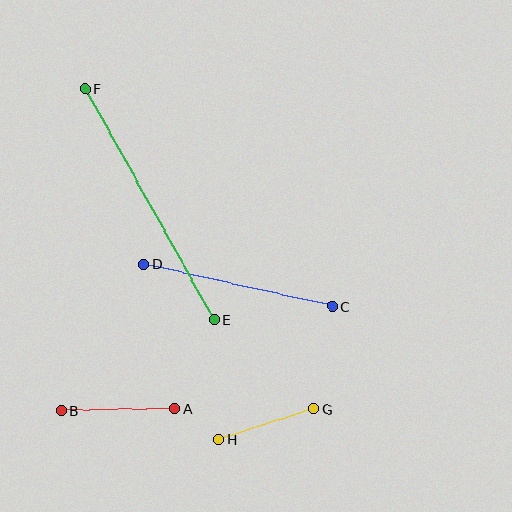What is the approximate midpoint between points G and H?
The midpoint is at approximately (266, 424) pixels.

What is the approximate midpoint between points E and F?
The midpoint is at approximately (150, 204) pixels.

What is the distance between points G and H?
The distance is approximately 99 pixels.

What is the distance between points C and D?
The distance is approximately 194 pixels.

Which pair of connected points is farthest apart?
Points E and F are farthest apart.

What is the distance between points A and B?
The distance is approximately 113 pixels.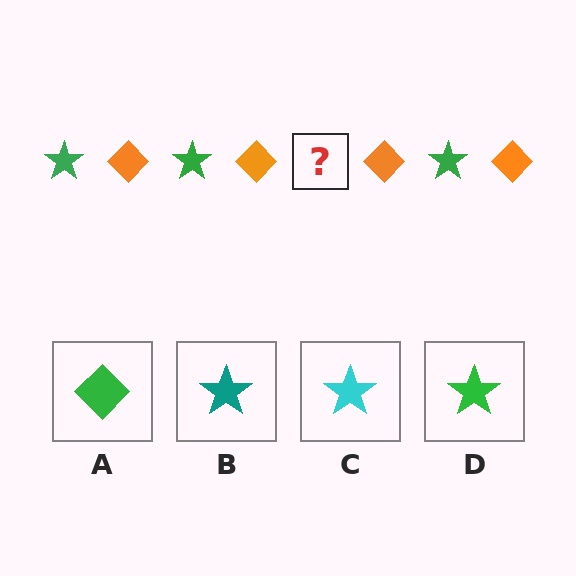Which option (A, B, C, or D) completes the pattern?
D.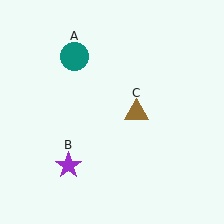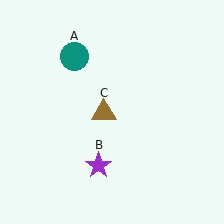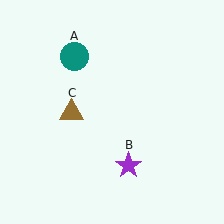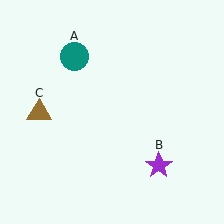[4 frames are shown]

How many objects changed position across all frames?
2 objects changed position: purple star (object B), brown triangle (object C).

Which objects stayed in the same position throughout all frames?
Teal circle (object A) remained stationary.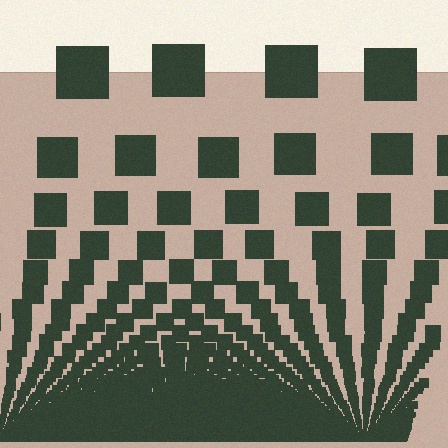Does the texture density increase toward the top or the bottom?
Density increases toward the bottom.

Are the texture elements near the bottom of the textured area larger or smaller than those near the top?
Smaller. The gradient is inverted — elements near the bottom are smaller and denser.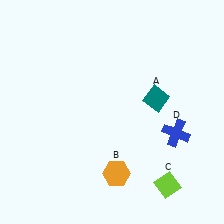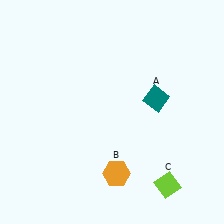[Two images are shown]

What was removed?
The blue cross (D) was removed in Image 2.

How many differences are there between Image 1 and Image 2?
There is 1 difference between the two images.